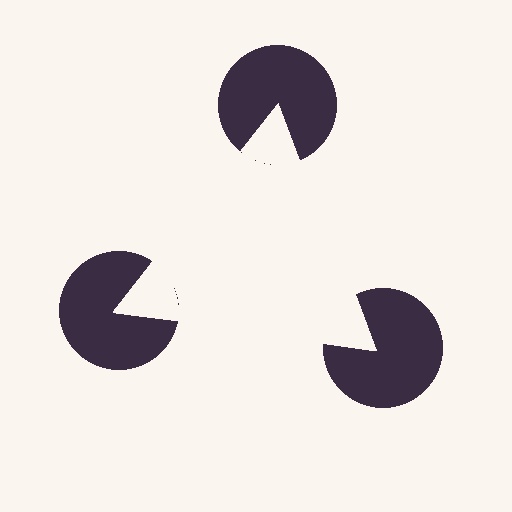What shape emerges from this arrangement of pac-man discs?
An illusory triangle — its edges are inferred from the aligned wedge cuts in the pac-man discs, not physically drawn.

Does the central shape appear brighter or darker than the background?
It typically appears slightly brighter than the background, even though no actual brightness change is drawn.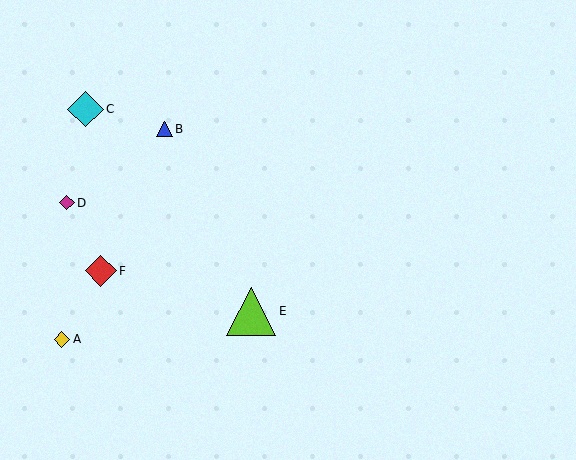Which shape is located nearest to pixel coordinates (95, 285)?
The red diamond (labeled F) at (101, 271) is nearest to that location.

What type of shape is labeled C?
Shape C is a cyan diamond.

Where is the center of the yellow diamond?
The center of the yellow diamond is at (62, 340).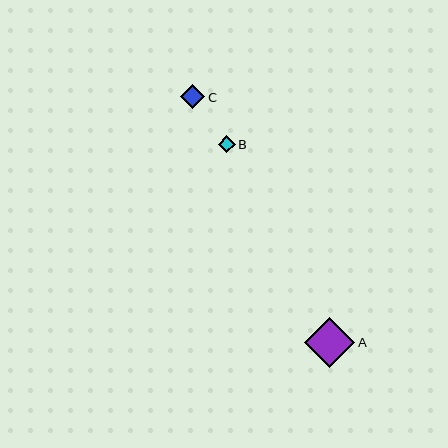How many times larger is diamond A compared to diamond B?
Diamond A is approximately 2.9 times the size of diamond B.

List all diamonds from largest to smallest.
From largest to smallest: A, C, B.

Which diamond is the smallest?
Diamond B is the smallest with a size of approximately 17 pixels.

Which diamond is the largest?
Diamond A is the largest with a size of approximately 50 pixels.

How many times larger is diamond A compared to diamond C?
Diamond A is approximately 2.0 times the size of diamond C.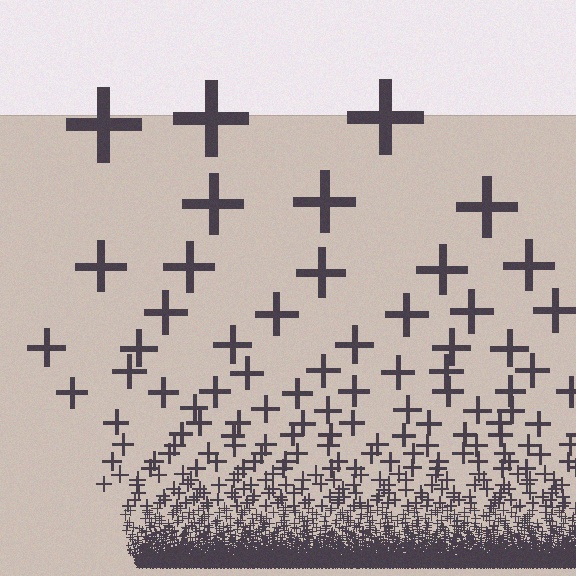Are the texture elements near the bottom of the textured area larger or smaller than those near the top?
Smaller. The gradient is inverted — elements near the bottom are smaller and denser.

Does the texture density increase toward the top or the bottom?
Density increases toward the bottom.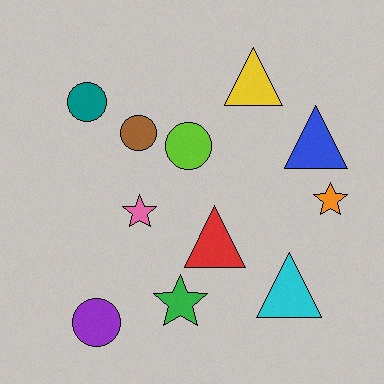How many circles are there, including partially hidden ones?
There are 4 circles.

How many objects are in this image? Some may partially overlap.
There are 11 objects.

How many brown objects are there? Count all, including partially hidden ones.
There is 1 brown object.